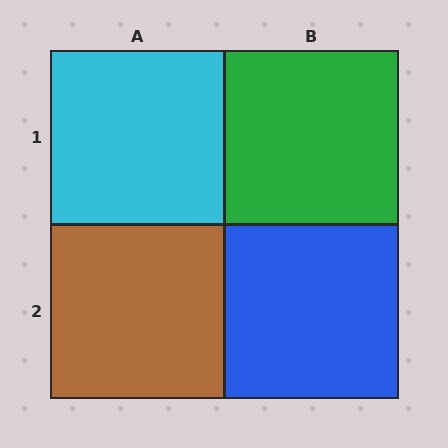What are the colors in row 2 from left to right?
Brown, blue.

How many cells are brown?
1 cell is brown.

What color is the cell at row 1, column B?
Green.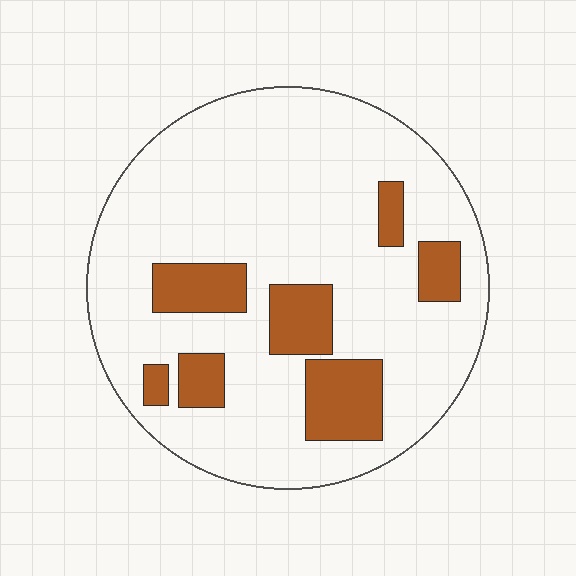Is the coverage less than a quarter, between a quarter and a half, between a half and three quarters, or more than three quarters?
Less than a quarter.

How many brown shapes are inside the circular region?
7.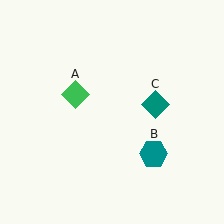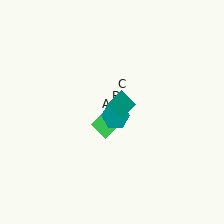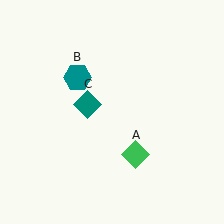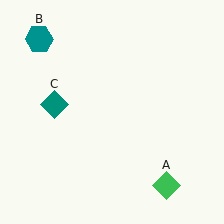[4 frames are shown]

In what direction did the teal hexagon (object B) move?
The teal hexagon (object B) moved up and to the left.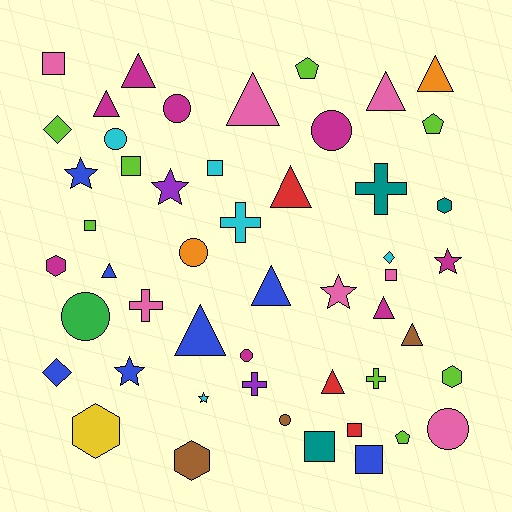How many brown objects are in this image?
There are 3 brown objects.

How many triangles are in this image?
There are 12 triangles.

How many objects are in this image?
There are 50 objects.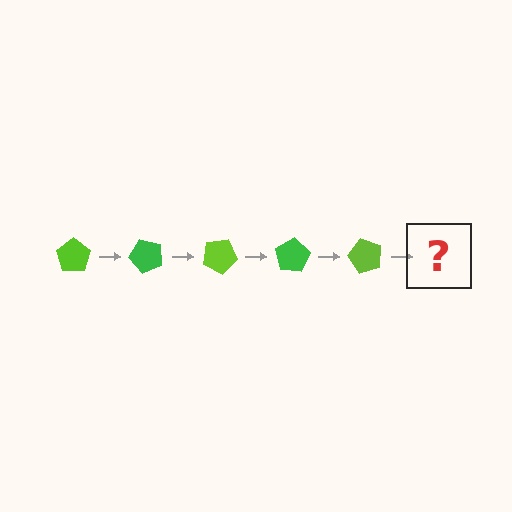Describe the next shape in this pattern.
It should be a green pentagon, rotated 250 degrees from the start.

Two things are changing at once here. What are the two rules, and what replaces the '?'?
The two rules are that it rotates 50 degrees each step and the color cycles through lime and green. The '?' should be a green pentagon, rotated 250 degrees from the start.